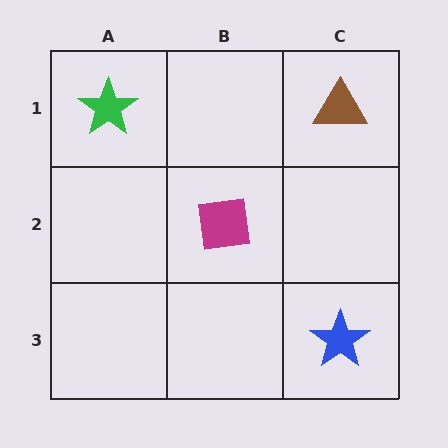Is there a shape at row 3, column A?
No, that cell is empty.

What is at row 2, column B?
A magenta square.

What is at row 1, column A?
A green star.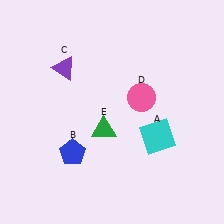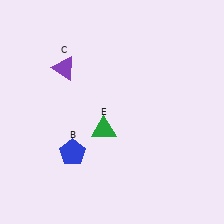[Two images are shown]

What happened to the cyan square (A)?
The cyan square (A) was removed in Image 2. It was in the bottom-right area of Image 1.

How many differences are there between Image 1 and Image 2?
There are 2 differences between the two images.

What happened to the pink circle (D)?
The pink circle (D) was removed in Image 2. It was in the top-right area of Image 1.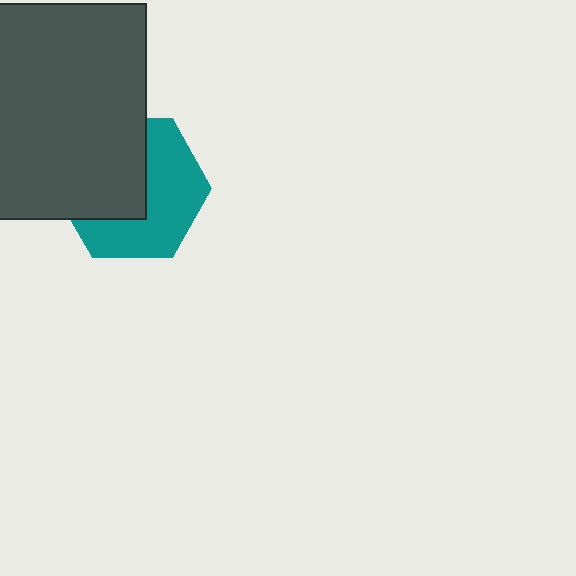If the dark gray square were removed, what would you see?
You would see the complete teal hexagon.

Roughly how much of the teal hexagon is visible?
About half of it is visible (roughly 52%).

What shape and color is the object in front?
The object in front is a dark gray square.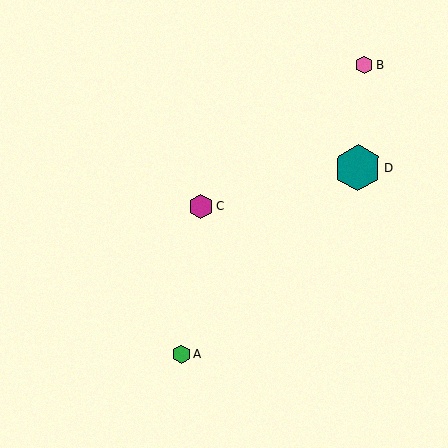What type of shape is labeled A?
Shape A is a green hexagon.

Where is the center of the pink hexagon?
The center of the pink hexagon is at (365, 65).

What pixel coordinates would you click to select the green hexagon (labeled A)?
Click at (181, 354) to select the green hexagon A.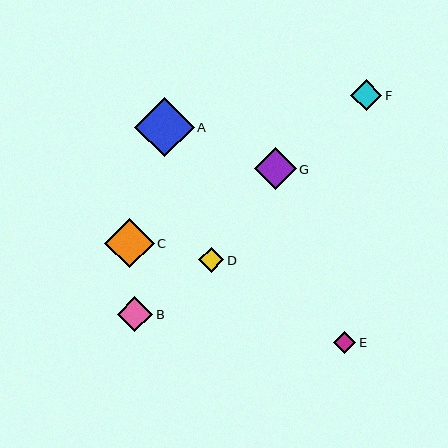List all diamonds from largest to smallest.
From largest to smallest: A, C, G, B, F, D, E.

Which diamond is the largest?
Diamond A is the largest with a size of approximately 60 pixels.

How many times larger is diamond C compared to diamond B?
Diamond C is approximately 1.4 times the size of diamond B.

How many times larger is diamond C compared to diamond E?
Diamond C is approximately 2.2 times the size of diamond E.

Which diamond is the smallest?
Diamond E is the smallest with a size of approximately 22 pixels.